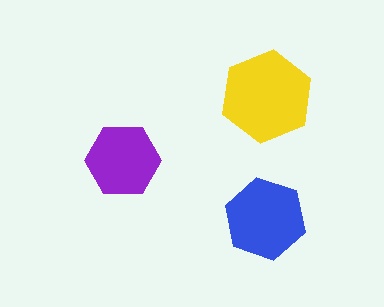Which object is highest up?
The yellow hexagon is topmost.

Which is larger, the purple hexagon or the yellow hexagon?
The yellow one.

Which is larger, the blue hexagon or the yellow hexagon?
The yellow one.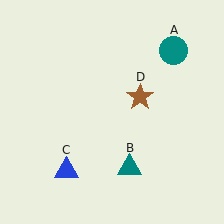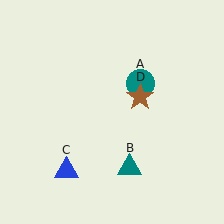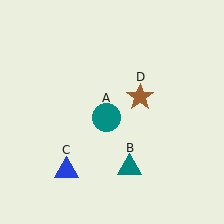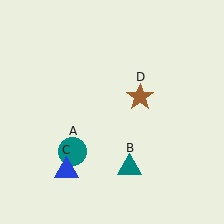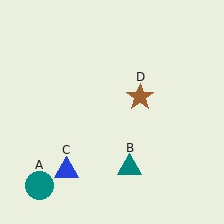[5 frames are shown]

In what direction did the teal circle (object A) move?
The teal circle (object A) moved down and to the left.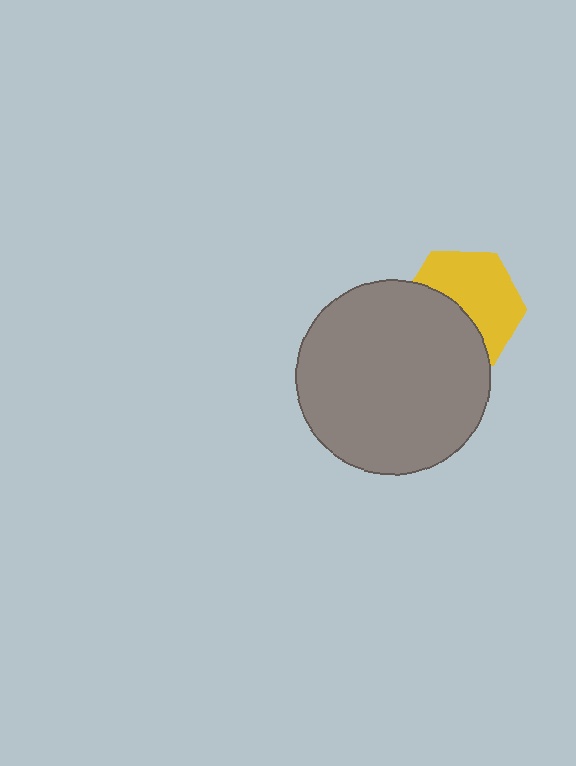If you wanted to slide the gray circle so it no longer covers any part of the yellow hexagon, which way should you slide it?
Slide it toward the lower-left — that is the most direct way to separate the two shapes.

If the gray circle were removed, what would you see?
You would see the complete yellow hexagon.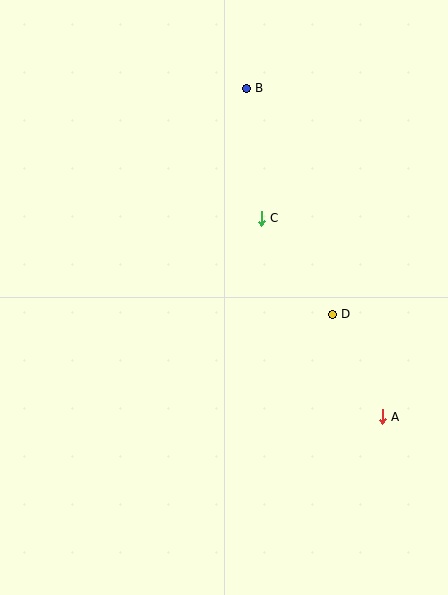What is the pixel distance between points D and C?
The distance between D and C is 119 pixels.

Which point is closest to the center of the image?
Point C at (261, 218) is closest to the center.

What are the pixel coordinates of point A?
Point A is at (382, 417).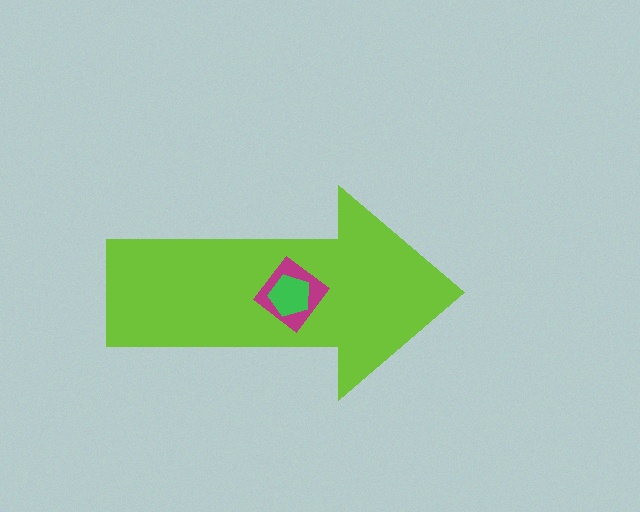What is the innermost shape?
The green pentagon.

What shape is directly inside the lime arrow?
The magenta diamond.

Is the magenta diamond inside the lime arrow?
Yes.